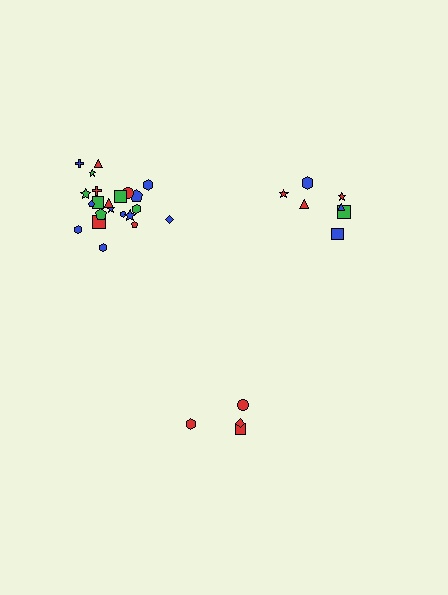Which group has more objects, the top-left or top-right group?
The top-left group.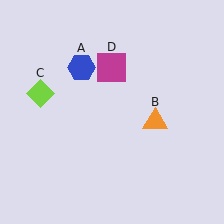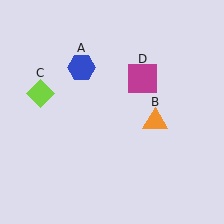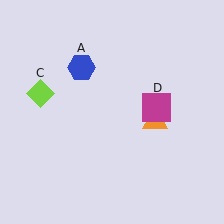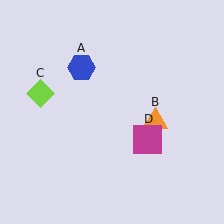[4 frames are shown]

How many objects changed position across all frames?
1 object changed position: magenta square (object D).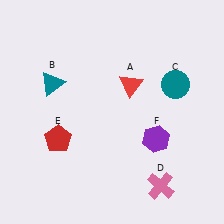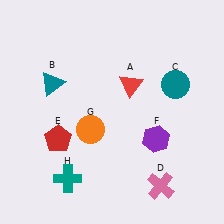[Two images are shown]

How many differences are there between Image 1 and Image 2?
There are 2 differences between the two images.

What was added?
An orange circle (G), a teal cross (H) were added in Image 2.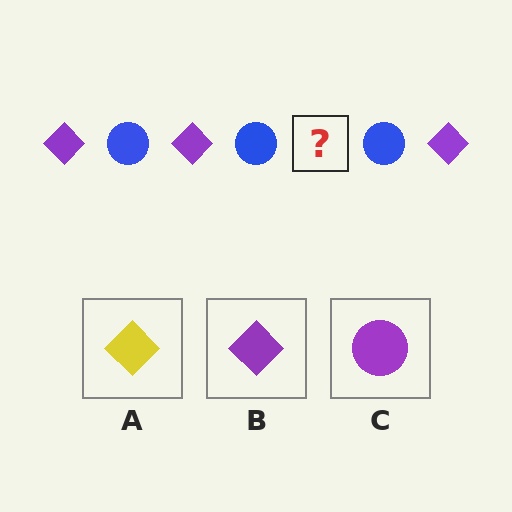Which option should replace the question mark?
Option B.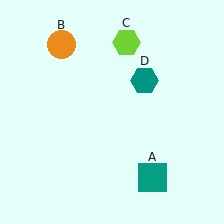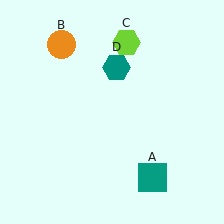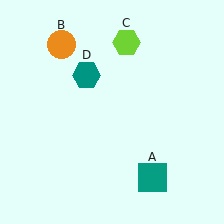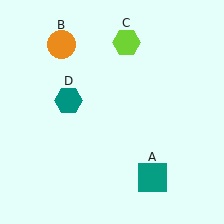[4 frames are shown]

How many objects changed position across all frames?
1 object changed position: teal hexagon (object D).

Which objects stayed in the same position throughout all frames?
Teal square (object A) and orange circle (object B) and lime hexagon (object C) remained stationary.